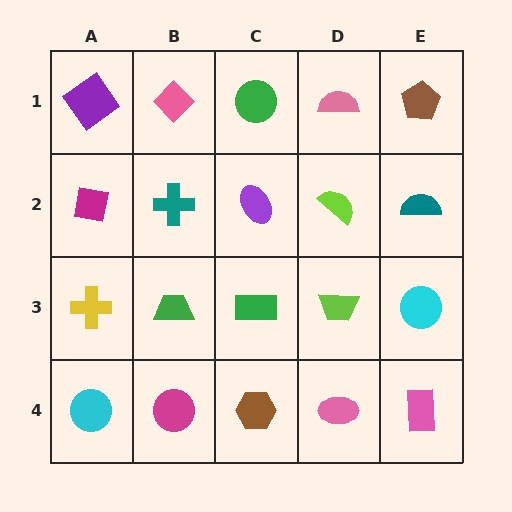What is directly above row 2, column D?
A pink semicircle.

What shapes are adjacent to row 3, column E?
A teal semicircle (row 2, column E), a pink rectangle (row 4, column E), a lime trapezoid (row 3, column D).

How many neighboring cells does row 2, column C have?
4.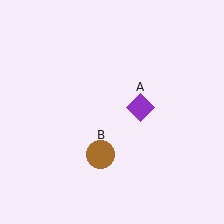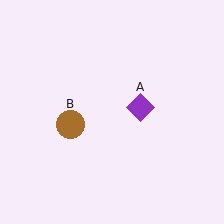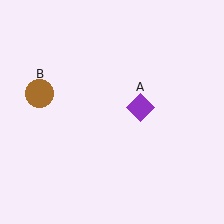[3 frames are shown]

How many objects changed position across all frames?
1 object changed position: brown circle (object B).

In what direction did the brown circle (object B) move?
The brown circle (object B) moved up and to the left.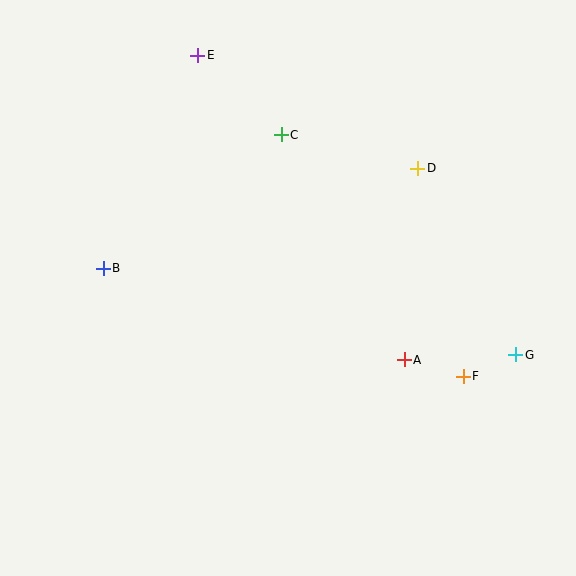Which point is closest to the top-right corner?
Point D is closest to the top-right corner.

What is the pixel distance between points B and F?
The distance between B and F is 376 pixels.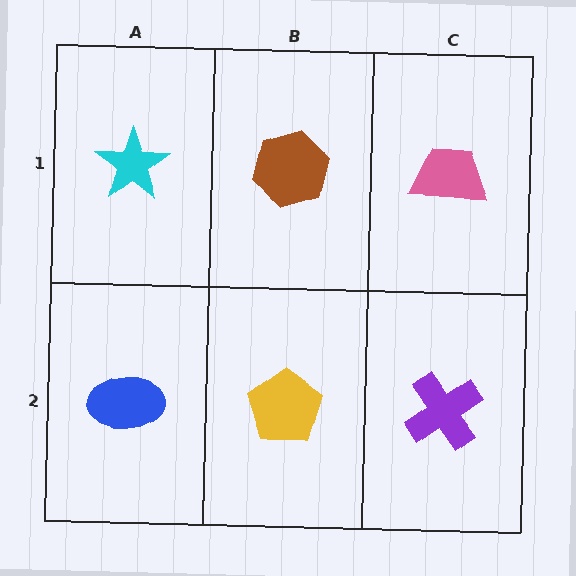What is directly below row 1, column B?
A yellow pentagon.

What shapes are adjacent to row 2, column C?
A pink trapezoid (row 1, column C), a yellow pentagon (row 2, column B).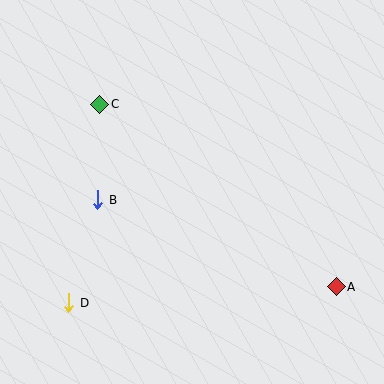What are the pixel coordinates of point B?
Point B is at (98, 200).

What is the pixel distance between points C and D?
The distance between C and D is 201 pixels.